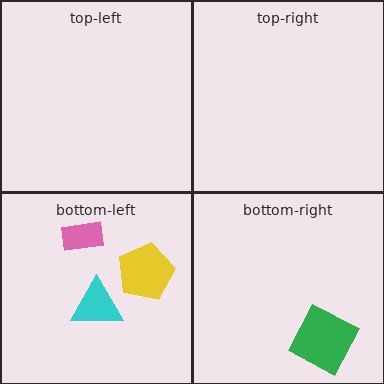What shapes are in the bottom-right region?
The green square.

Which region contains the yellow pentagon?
The bottom-left region.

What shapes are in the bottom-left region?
The cyan triangle, the yellow pentagon, the pink rectangle.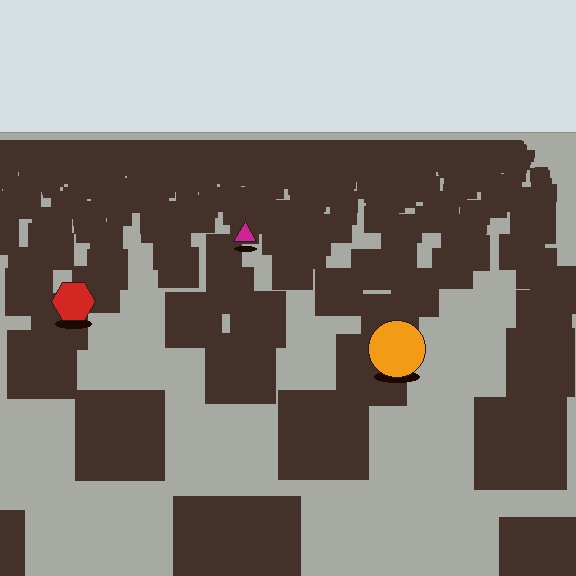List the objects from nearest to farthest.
From nearest to farthest: the orange circle, the red hexagon, the magenta triangle.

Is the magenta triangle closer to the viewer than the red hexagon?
No. The red hexagon is closer — you can tell from the texture gradient: the ground texture is coarser near it.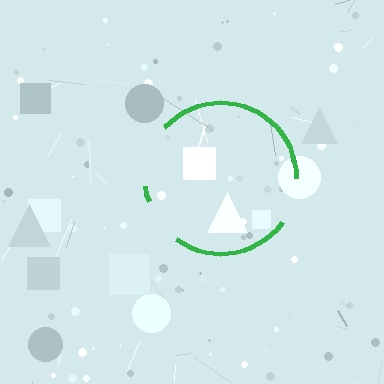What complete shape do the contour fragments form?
The contour fragments form a circle.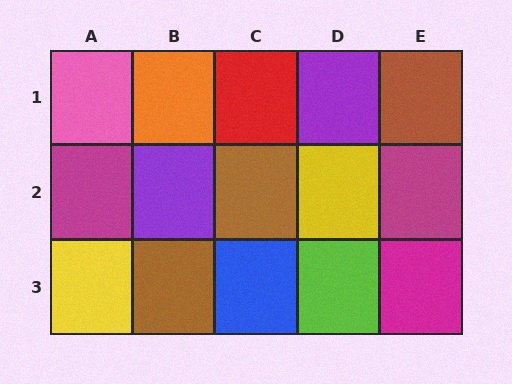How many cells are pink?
1 cell is pink.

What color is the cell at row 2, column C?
Brown.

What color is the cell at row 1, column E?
Brown.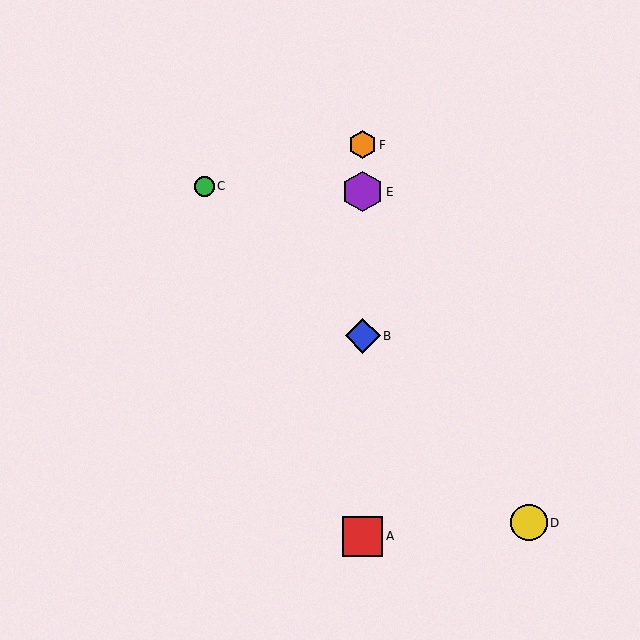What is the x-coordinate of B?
Object B is at x≈363.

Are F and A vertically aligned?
Yes, both are at x≈363.